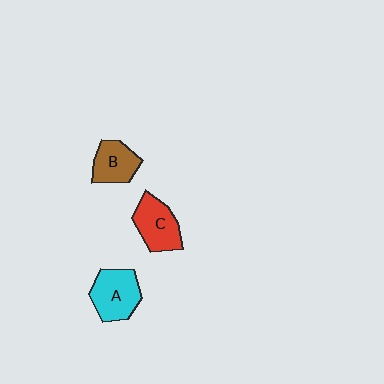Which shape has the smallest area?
Shape B (brown).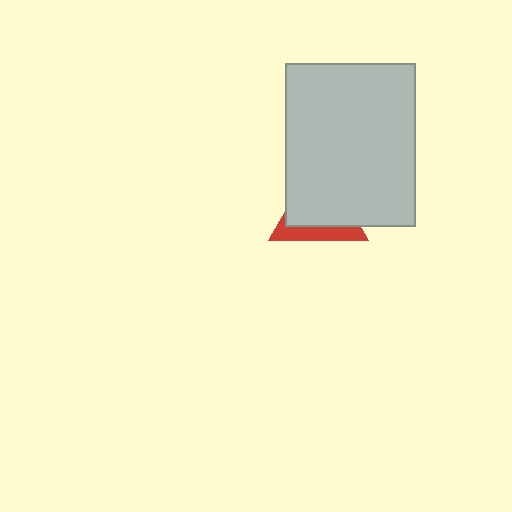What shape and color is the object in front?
The object in front is a light gray rectangle.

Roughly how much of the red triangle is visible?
A small part of it is visible (roughly 31%).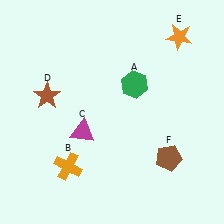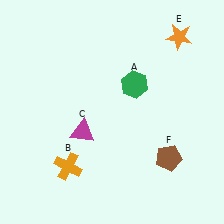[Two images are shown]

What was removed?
The brown star (D) was removed in Image 2.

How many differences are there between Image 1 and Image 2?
There is 1 difference between the two images.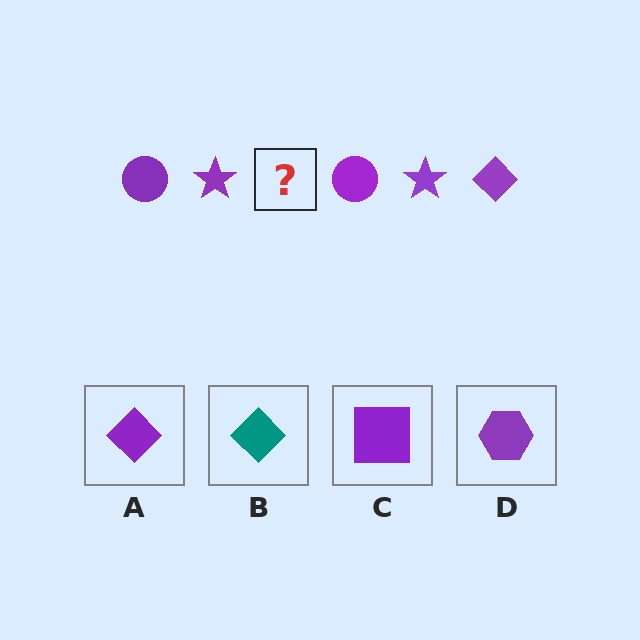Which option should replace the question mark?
Option A.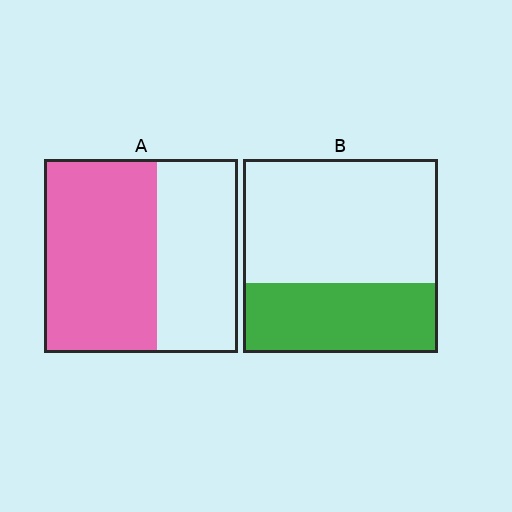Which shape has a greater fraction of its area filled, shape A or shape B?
Shape A.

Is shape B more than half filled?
No.